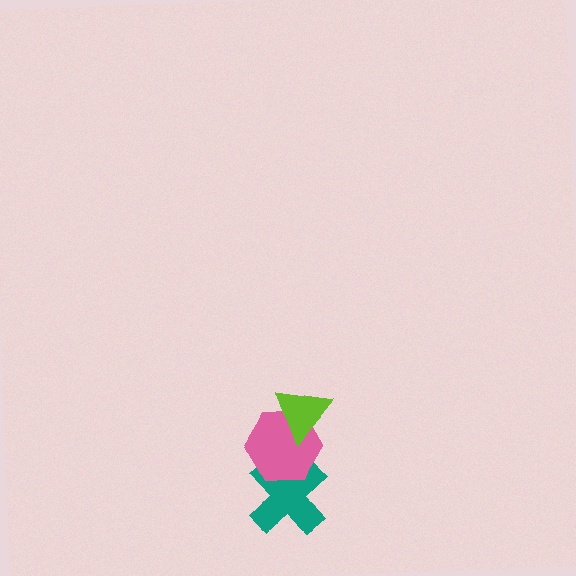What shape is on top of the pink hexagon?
The lime triangle is on top of the pink hexagon.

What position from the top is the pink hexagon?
The pink hexagon is 2nd from the top.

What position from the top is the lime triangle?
The lime triangle is 1st from the top.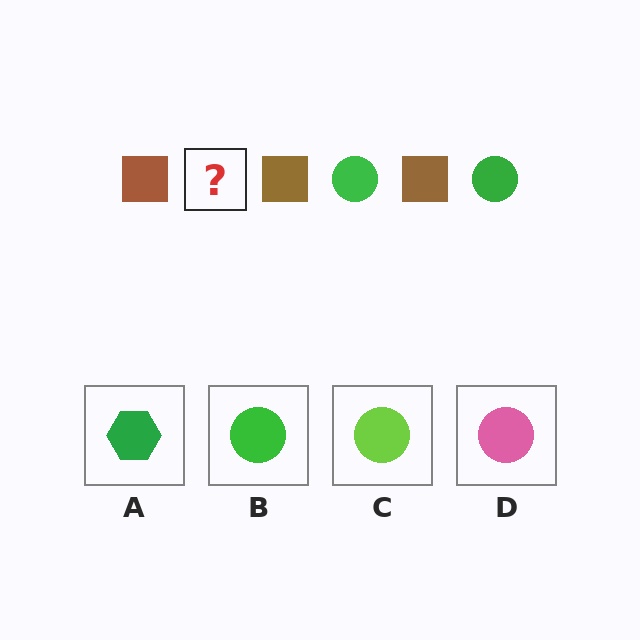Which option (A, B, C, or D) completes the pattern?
B.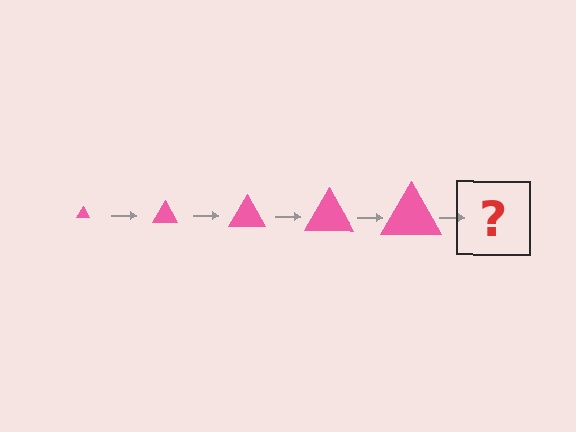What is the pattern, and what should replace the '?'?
The pattern is that the triangle gets progressively larger each step. The '?' should be a pink triangle, larger than the previous one.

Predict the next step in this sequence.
The next step is a pink triangle, larger than the previous one.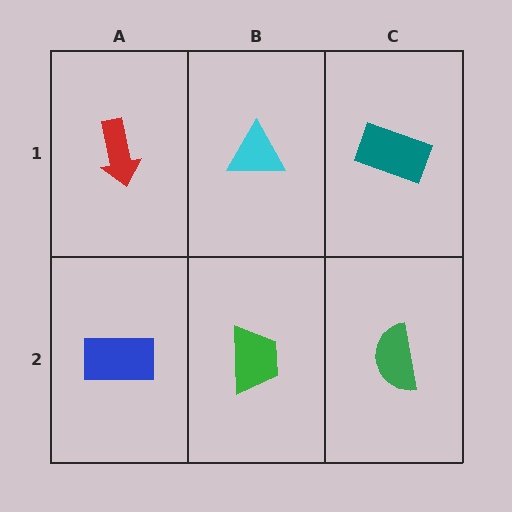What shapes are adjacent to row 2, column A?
A red arrow (row 1, column A), a green trapezoid (row 2, column B).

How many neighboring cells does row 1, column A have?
2.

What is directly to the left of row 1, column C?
A cyan triangle.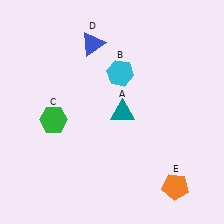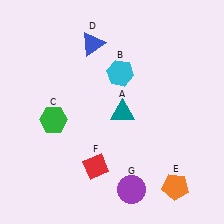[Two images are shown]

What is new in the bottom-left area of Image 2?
A red diamond (F) was added in the bottom-left area of Image 2.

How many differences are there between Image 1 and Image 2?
There are 2 differences between the two images.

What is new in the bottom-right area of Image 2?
A purple circle (G) was added in the bottom-right area of Image 2.